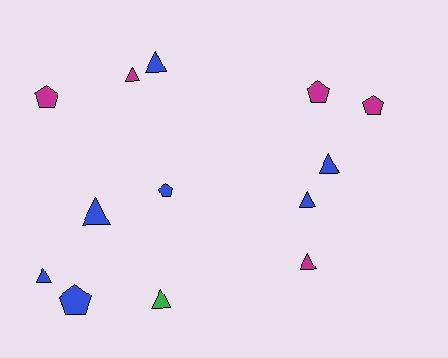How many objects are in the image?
There are 13 objects.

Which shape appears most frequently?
Triangle, with 8 objects.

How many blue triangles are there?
There are 5 blue triangles.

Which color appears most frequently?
Blue, with 7 objects.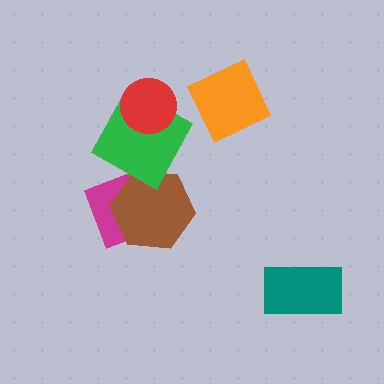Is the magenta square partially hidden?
Yes, it is partially covered by another shape.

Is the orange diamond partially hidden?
No, no other shape covers it.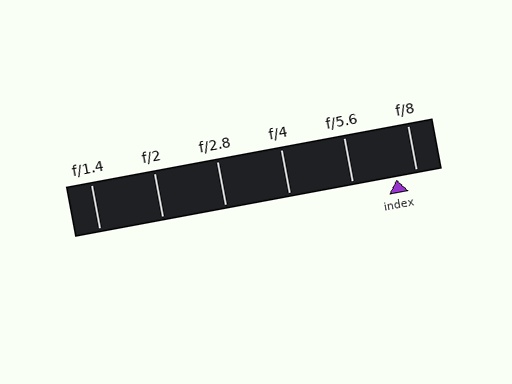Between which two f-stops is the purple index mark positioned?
The index mark is between f/5.6 and f/8.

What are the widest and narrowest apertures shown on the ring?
The widest aperture shown is f/1.4 and the narrowest is f/8.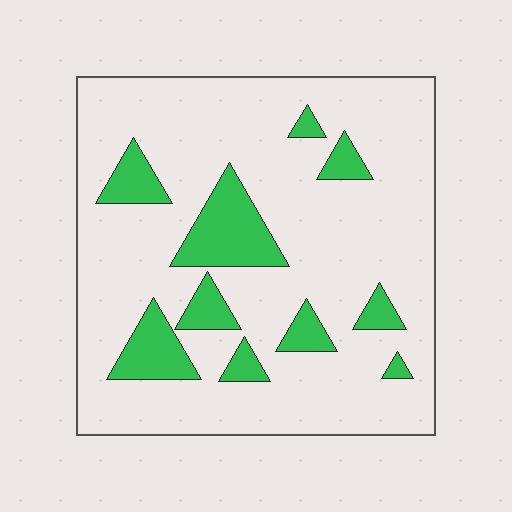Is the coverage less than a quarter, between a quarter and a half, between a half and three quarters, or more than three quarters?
Less than a quarter.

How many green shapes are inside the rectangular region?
10.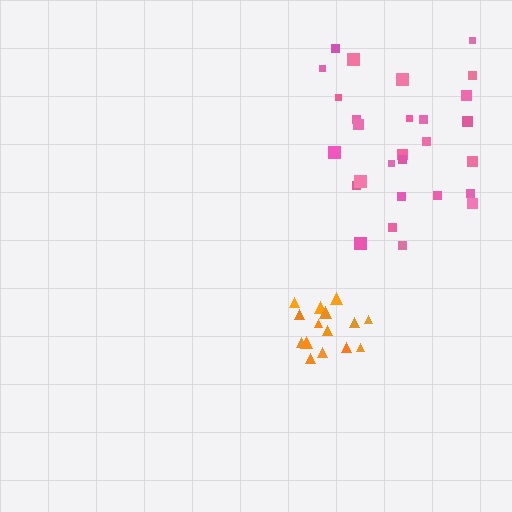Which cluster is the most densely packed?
Orange.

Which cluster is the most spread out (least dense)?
Pink.